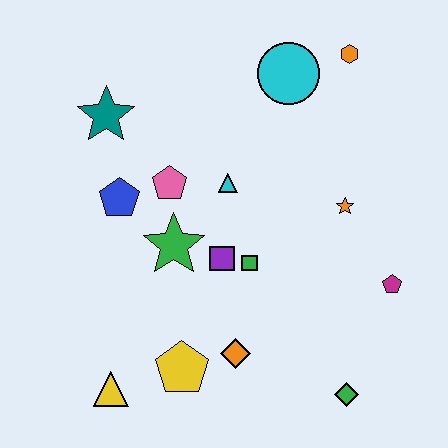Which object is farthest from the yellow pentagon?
The orange hexagon is farthest from the yellow pentagon.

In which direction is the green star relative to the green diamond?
The green star is to the left of the green diamond.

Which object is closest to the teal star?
The blue pentagon is closest to the teal star.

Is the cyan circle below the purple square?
No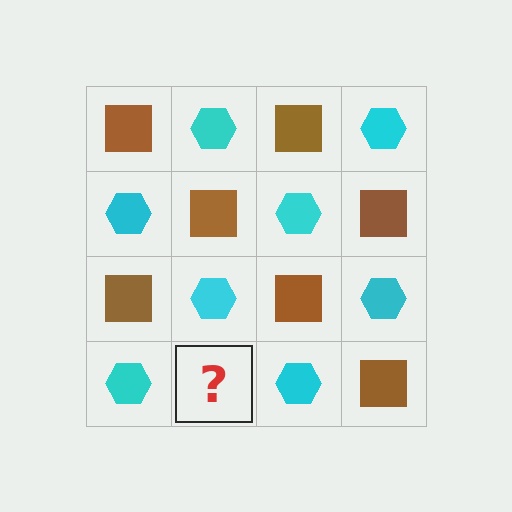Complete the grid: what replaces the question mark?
The question mark should be replaced with a brown square.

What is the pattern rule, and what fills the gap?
The rule is that it alternates brown square and cyan hexagon in a checkerboard pattern. The gap should be filled with a brown square.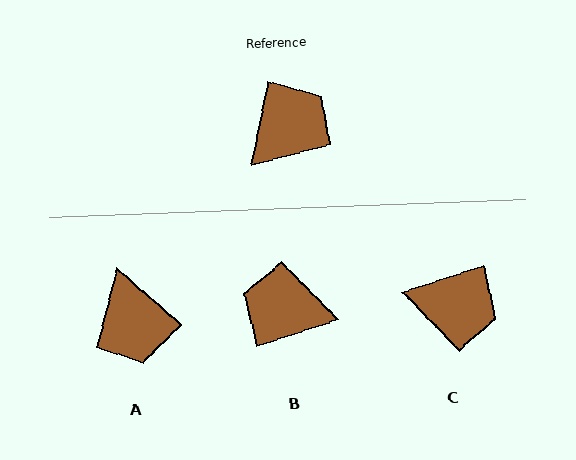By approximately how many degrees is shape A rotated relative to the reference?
Approximately 119 degrees clockwise.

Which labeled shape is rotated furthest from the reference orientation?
B, about 120 degrees away.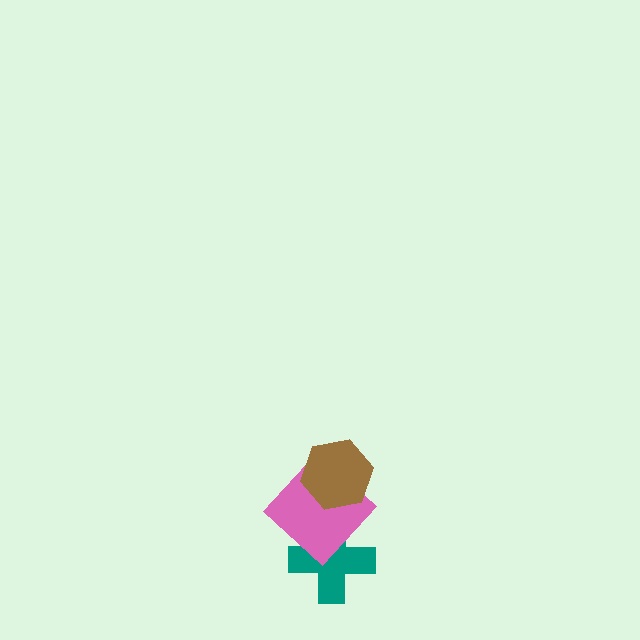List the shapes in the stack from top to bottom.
From top to bottom: the brown hexagon, the pink diamond, the teal cross.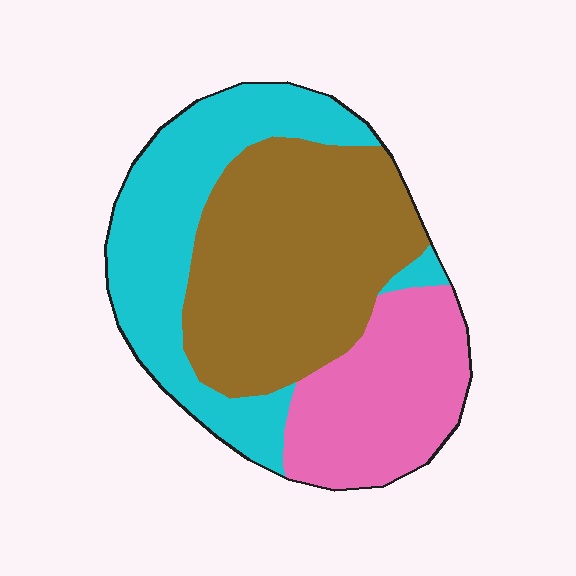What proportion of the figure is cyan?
Cyan covers roughly 35% of the figure.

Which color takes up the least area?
Pink, at roughly 25%.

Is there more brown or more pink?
Brown.